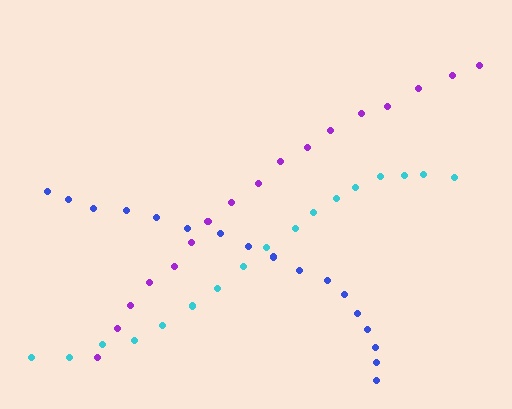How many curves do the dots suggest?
There are 3 distinct paths.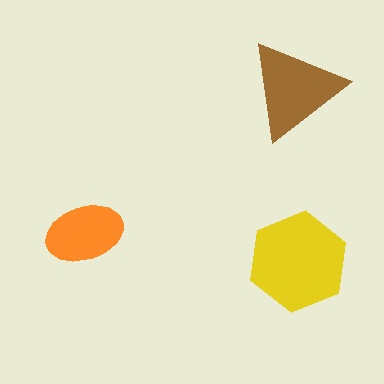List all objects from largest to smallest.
The yellow hexagon, the brown triangle, the orange ellipse.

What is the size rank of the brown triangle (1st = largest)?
2nd.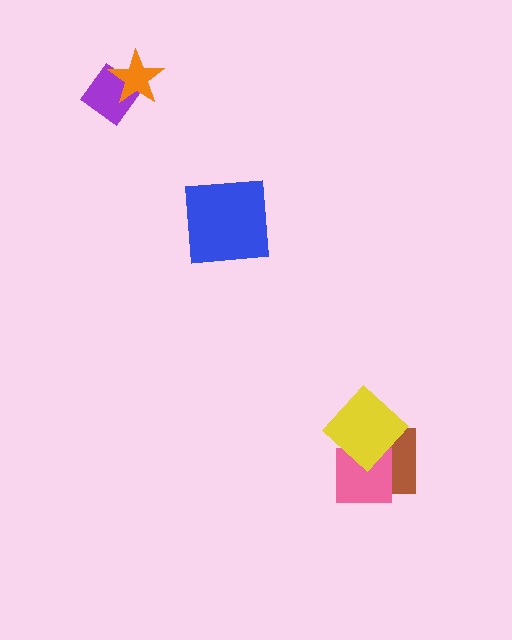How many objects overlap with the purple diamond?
1 object overlaps with the purple diamond.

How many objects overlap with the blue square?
0 objects overlap with the blue square.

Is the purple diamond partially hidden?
Yes, it is partially covered by another shape.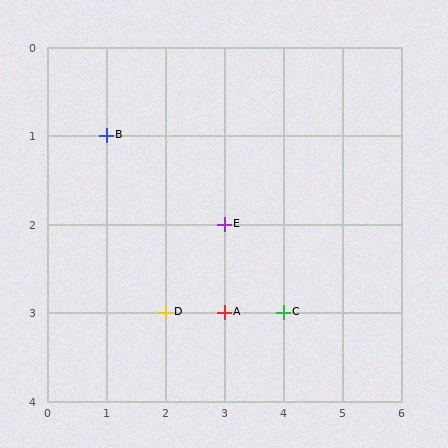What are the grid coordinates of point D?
Point D is at grid coordinates (2, 3).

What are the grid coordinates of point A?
Point A is at grid coordinates (3, 3).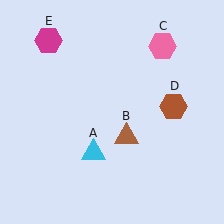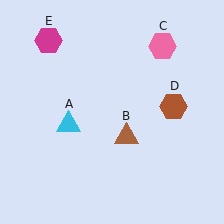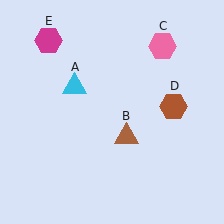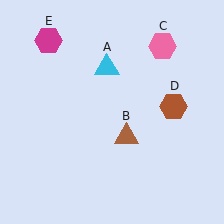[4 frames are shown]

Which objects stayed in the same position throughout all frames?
Brown triangle (object B) and pink hexagon (object C) and brown hexagon (object D) and magenta hexagon (object E) remained stationary.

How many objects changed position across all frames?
1 object changed position: cyan triangle (object A).